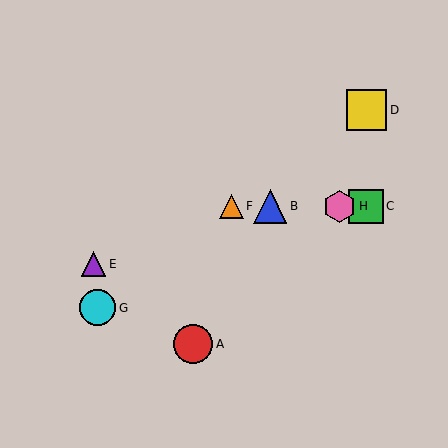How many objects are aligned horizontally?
4 objects (B, C, F, H) are aligned horizontally.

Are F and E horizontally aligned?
No, F is at y≈206 and E is at y≈264.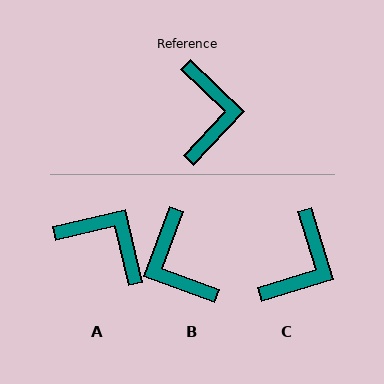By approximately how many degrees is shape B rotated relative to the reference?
Approximately 157 degrees clockwise.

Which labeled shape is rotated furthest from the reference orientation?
B, about 157 degrees away.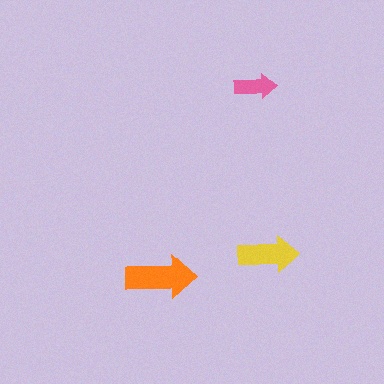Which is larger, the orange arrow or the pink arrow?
The orange one.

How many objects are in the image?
There are 3 objects in the image.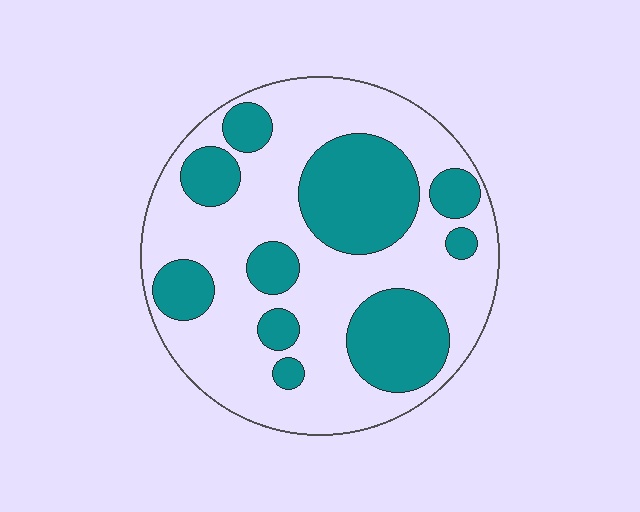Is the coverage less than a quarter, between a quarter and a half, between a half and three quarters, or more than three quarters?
Between a quarter and a half.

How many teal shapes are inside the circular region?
10.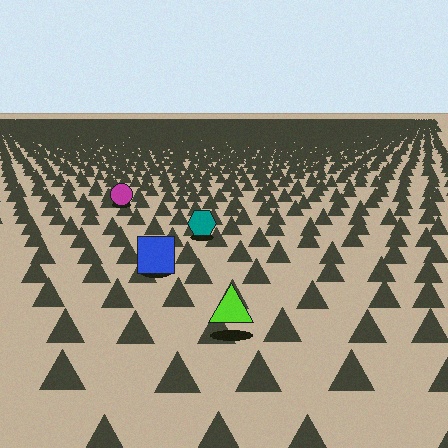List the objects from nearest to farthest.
From nearest to farthest: the lime triangle, the blue square, the teal hexagon, the magenta circle.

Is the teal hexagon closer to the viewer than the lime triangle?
No. The lime triangle is closer — you can tell from the texture gradient: the ground texture is coarser near it.